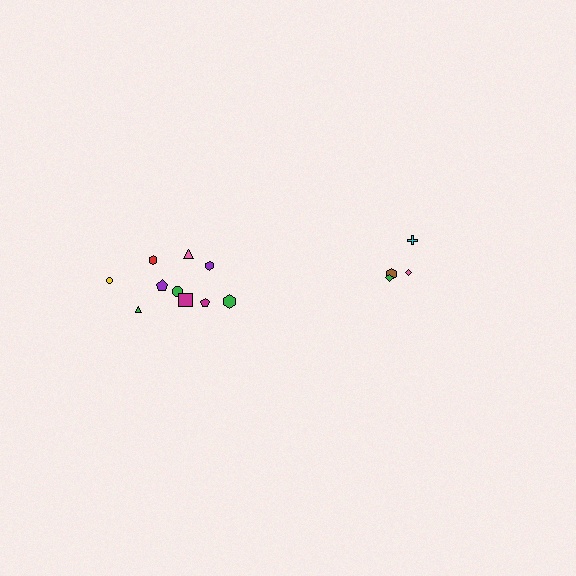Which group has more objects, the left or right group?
The left group.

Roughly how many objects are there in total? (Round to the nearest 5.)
Roughly 15 objects in total.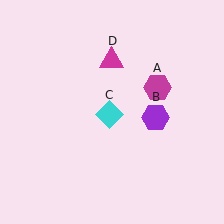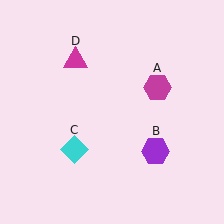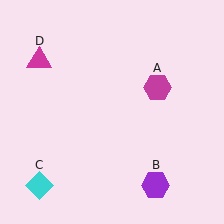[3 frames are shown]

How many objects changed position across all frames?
3 objects changed position: purple hexagon (object B), cyan diamond (object C), magenta triangle (object D).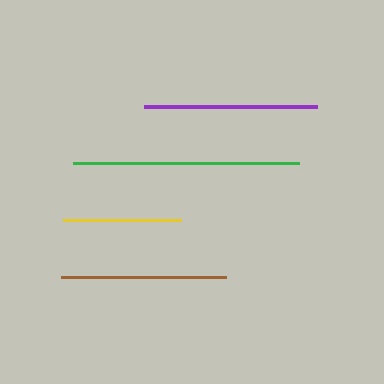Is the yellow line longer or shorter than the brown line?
The brown line is longer than the yellow line.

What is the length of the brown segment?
The brown segment is approximately 164 pixels long.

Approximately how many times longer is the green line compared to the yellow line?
The green line is approximately 1.9 times the length of the yellow line.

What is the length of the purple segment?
The purple segment is approximately 172 pixels long.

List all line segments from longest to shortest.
From longest to shortest: green, purple, brown, yellow.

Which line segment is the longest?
The green line is the longest at approximately 226 pixels.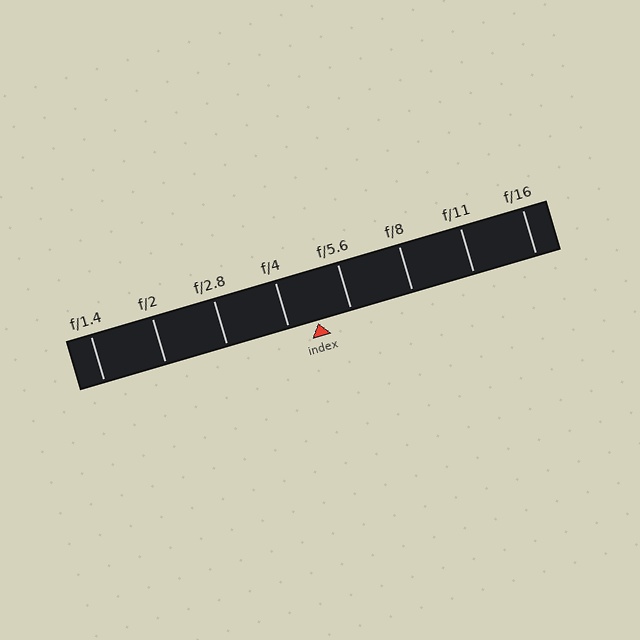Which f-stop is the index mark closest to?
The index mark is closest to f/4.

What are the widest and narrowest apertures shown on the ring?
The widest aperture shown is f/1.4 and the narrowest is f/16.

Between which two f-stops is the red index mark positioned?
The index mark is between f/4 and f/5.6.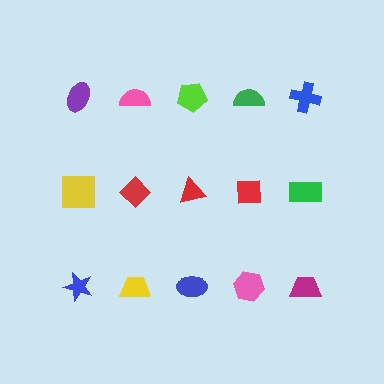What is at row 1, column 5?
A blue cross.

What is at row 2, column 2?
A red diamond.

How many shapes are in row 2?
5 shapes.